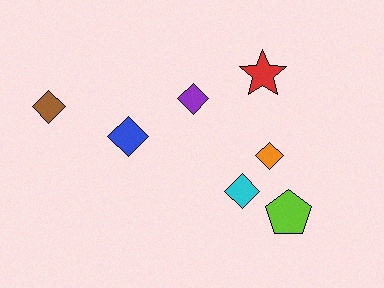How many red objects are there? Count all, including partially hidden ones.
There is 1 red object.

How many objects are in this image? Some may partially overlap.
There are 7 objects.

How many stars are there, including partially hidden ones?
There is 1 star.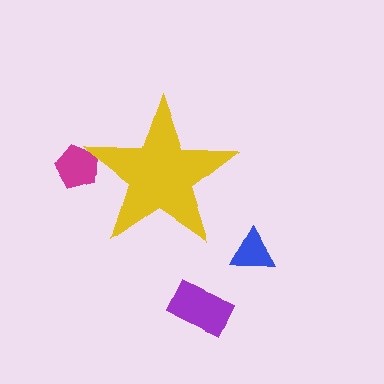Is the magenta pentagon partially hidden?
Yes, the magenta pentagon is partially hidden behind the yellow star.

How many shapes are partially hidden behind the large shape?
1 shape is partially hidden.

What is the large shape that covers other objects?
A yellow star.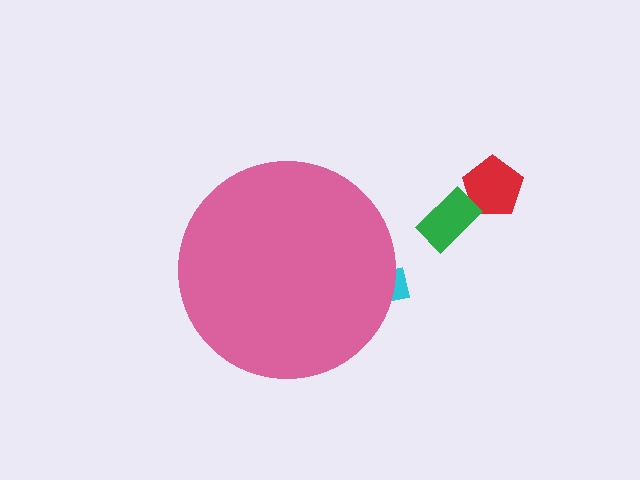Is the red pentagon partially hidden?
No, the red pentagon is fully visible.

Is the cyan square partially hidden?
Yes, the cyan square is partially hidden behind the pink circle.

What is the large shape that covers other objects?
A pink circle.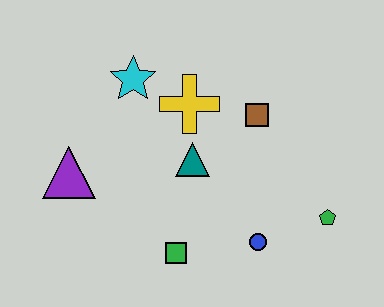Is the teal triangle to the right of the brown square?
No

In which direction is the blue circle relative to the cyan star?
The blue circle is below the cyan star.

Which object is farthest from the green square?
The cyan star is farthest from the green square.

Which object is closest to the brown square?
The yellow cross is closest to the brown square.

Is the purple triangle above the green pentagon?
Yes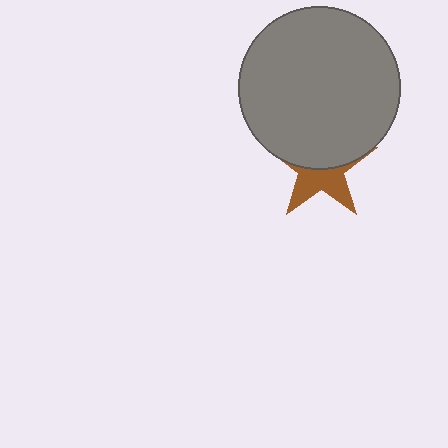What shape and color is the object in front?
The object in front is a gray circle.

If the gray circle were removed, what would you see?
You would see the complete brown star.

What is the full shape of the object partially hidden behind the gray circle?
The partially hidden object is a brown star.